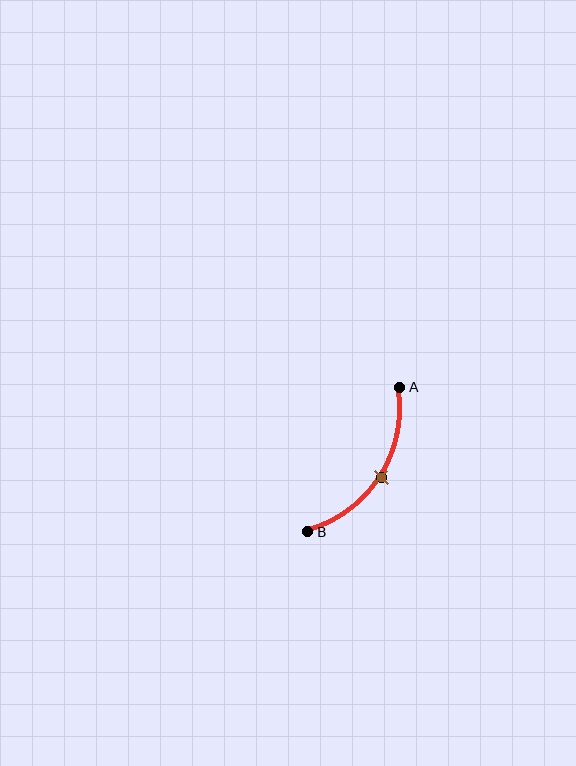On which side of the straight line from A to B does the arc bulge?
The arc bulges to the right of the straight line connecting A and B.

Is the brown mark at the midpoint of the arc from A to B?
Yes. The brown mark lies on the arc at equal arc-length from both A and B — it is the arc midpoint.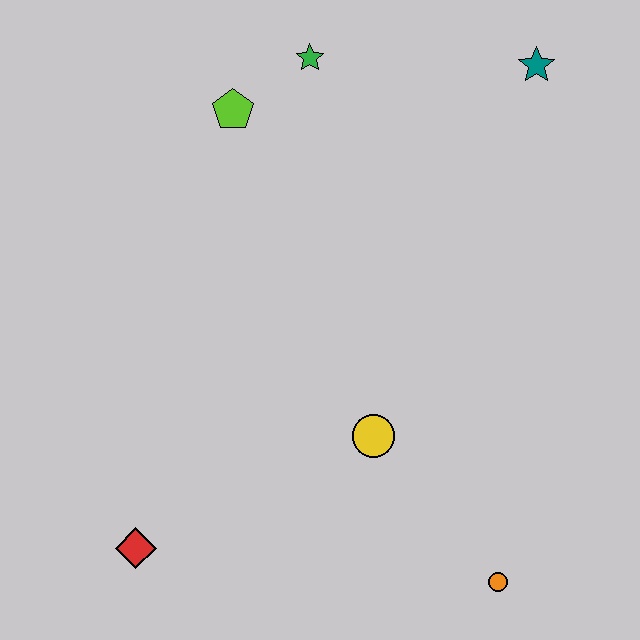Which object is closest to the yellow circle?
The orange circle is closest to the yellow circle.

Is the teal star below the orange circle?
No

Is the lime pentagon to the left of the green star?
Yes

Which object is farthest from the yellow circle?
The teal star is farthest from the yellow circle.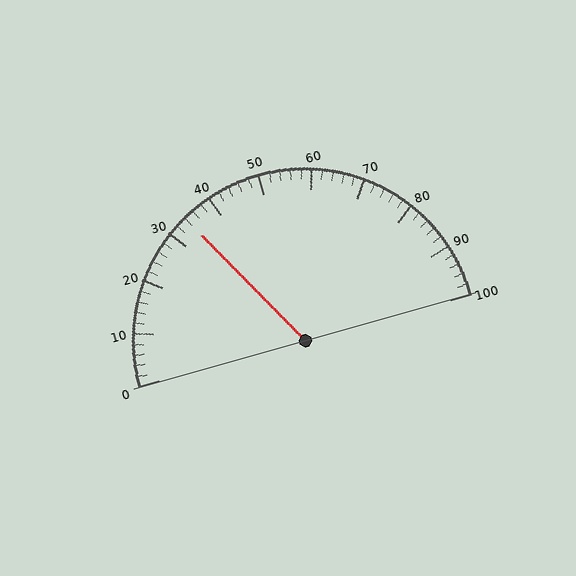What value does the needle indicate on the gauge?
The needle indicates approximately 34.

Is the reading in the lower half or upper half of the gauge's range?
The reading is in the lower half of the range (0 to 100).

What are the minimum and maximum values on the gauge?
The gauge ranges from 0 to 100.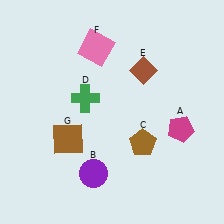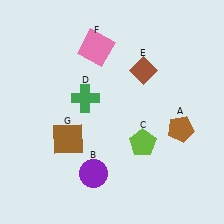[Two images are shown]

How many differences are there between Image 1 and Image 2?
There are 2 differences between the two images.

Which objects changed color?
A changed from magenta to brown. C changed from brown to lime.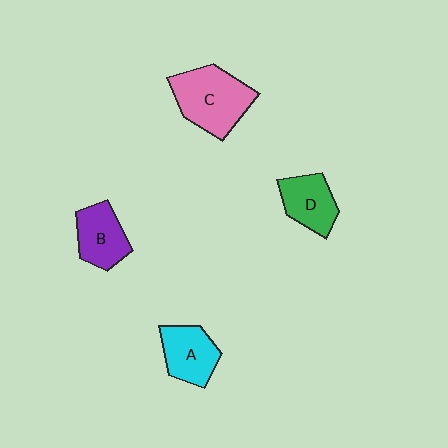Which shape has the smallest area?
Shape D (green).